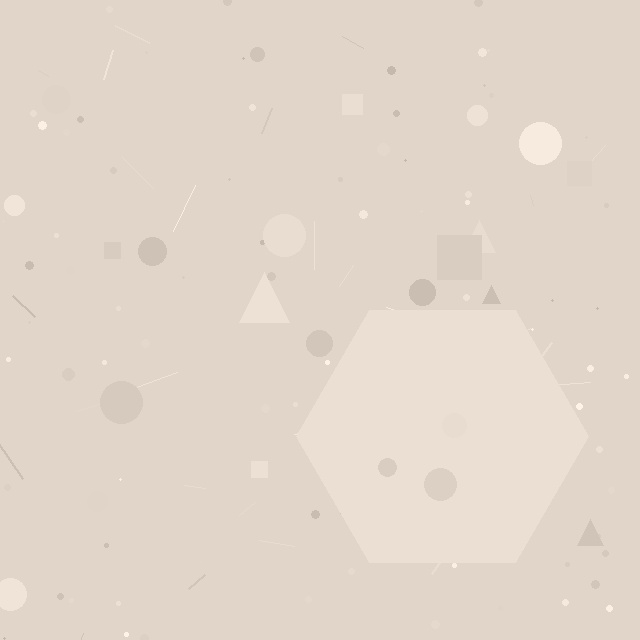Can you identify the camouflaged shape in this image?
The camouflaged shape is a hexagon.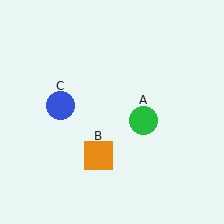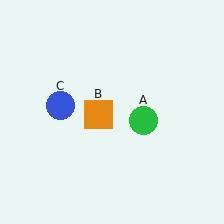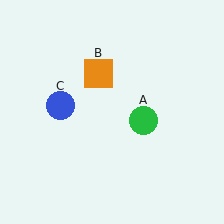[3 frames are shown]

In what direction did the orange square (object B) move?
The orange square (object B) moved up.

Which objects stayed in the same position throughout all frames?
Green circle (object A) and blue circle (object C) remained stationary.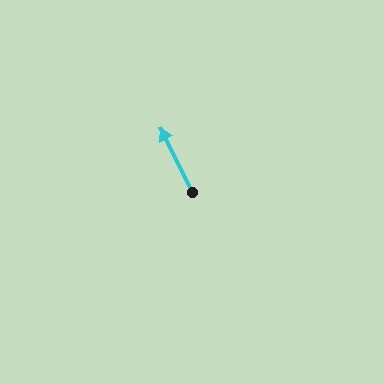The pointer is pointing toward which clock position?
Roughly 11 o'clock.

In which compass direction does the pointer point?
Northwest.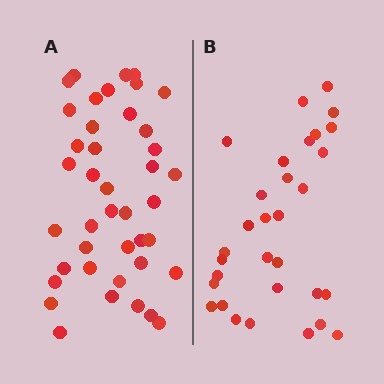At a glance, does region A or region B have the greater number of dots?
Region A (the left region) has more dots.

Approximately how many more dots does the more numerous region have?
Region A has roughly 10 or so more dots than region B.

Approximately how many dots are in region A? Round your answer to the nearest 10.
About 40 dots. (The exact count is 41, which rounds to 40.)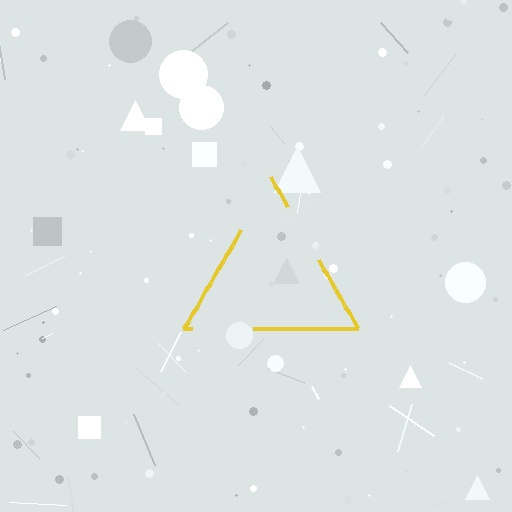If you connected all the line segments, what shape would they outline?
They would outline a triangle.